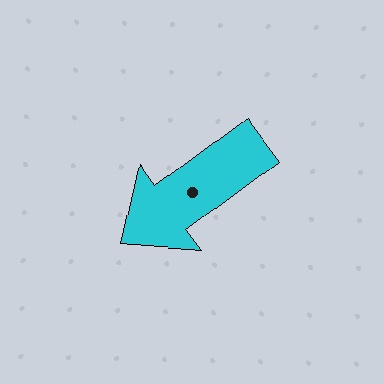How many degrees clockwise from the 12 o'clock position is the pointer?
Approximately 233 degrees.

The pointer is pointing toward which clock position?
Roughly 8 o'clock.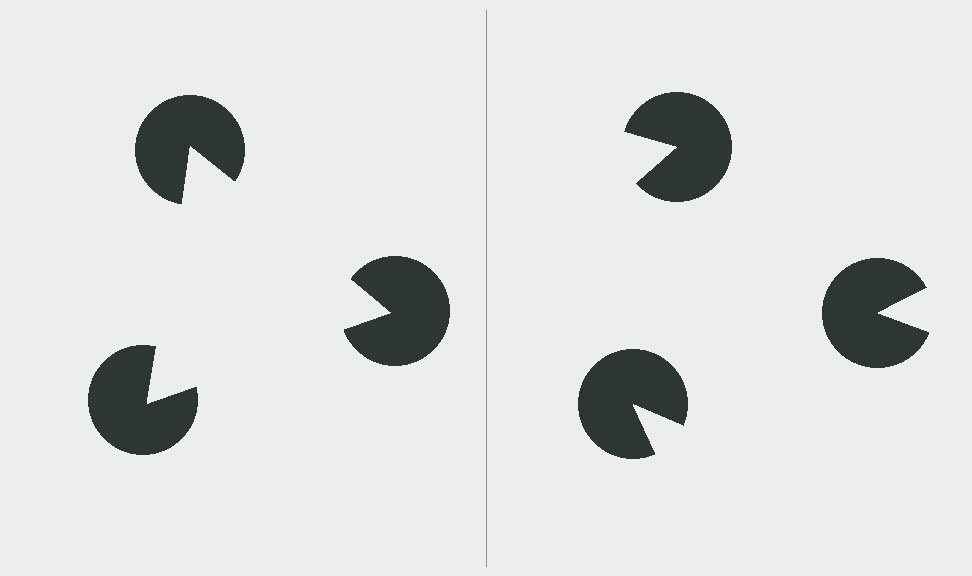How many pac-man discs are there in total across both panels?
6 — 3 on each side.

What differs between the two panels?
The pac-man discs are positioned identically on both sides; only the wedge orientations differ. On the left they align to a triangle; on the right they are misaligned.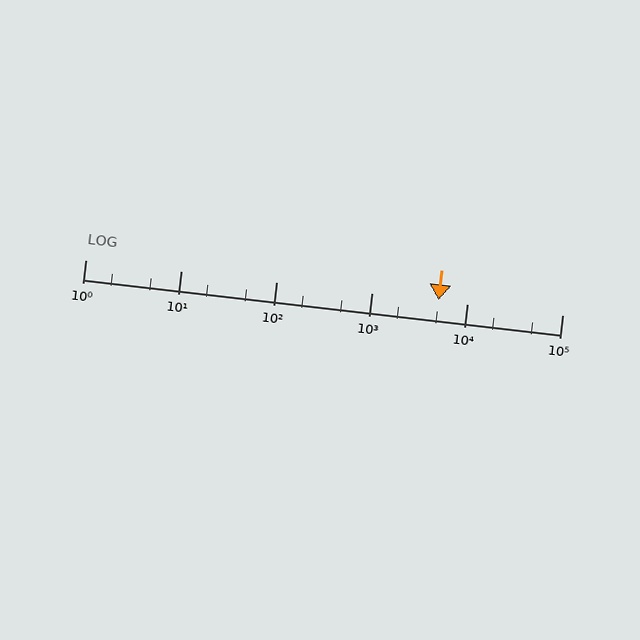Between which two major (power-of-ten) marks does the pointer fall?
The pointer is between 1000 and 10000.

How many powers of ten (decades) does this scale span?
The scale spans 5 decades, from 1 to 100000.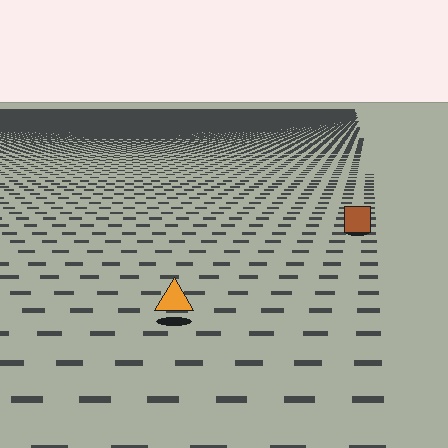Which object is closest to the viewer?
The orange triangle is closest. The texture marks near it are larger and more spread out.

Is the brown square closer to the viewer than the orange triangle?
No. The orange triangle is closer — you can tell from the texture gradient: the ground texture is coarser near it.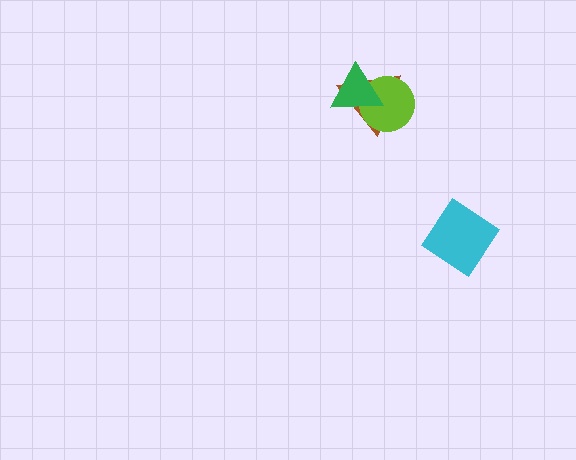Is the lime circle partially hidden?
Yes, it is partially covered by another shape.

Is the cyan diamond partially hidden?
No, no other shape covers it.